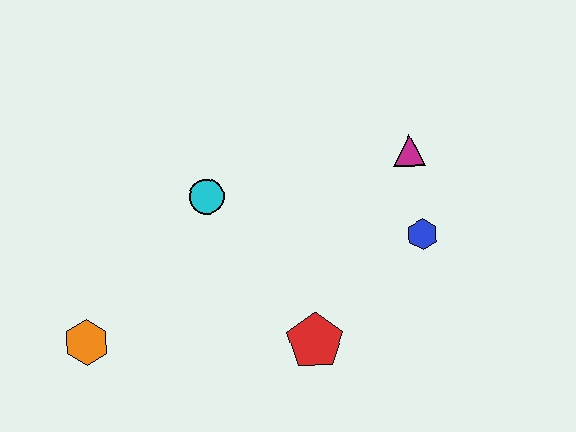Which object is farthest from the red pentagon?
The orange hexagon is farthest from the red pentagon.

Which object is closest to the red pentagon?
The blue hexagon is closest to the red pentagon.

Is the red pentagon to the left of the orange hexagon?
No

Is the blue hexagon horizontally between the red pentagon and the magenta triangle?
No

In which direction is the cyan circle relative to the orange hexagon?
The cyan circle is above the orange hexagon.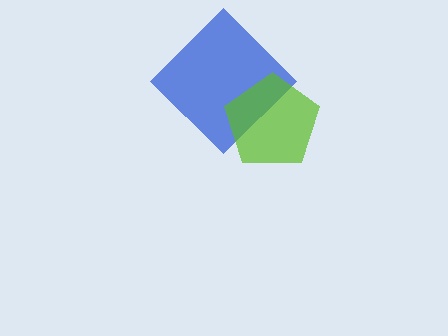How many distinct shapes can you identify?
There are 2 distinct shapes: a blue diamond, a lime pentagon.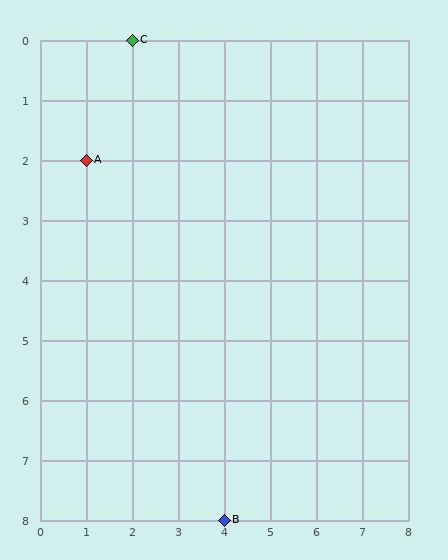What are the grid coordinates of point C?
Point C is at grid coordinates (2, 0).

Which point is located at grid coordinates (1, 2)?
Point A is at (1, 2).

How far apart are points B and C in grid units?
Points B and C are 2 columns and 8 rows apart (about 8.2 grid units diagonally).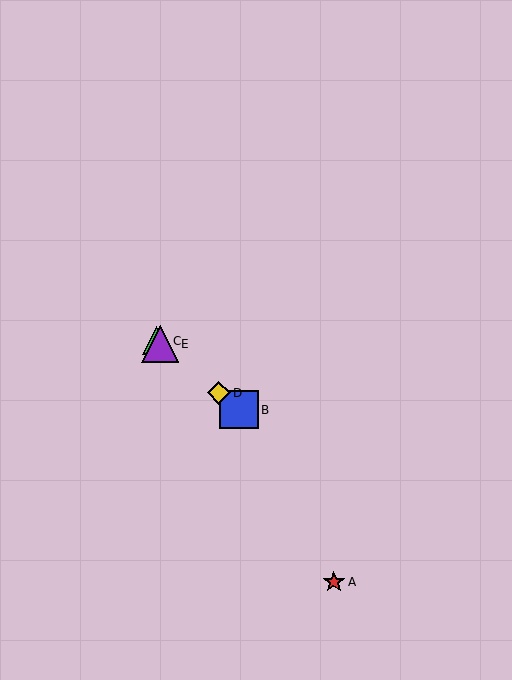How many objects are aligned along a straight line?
4 objects (B, C, D, E) are aligned along a straight line.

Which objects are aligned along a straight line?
Objects B, C, D, E are aligned along a straight line.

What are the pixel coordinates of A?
Object A is at (334, 582).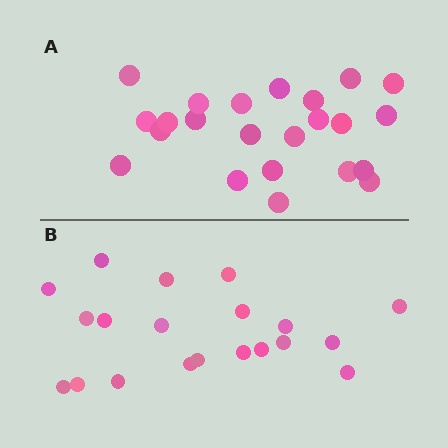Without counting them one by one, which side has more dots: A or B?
Region A (the top region) has more dots.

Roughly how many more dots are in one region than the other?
Region A has just a few more — roughly 2 or 3 more dots than region B.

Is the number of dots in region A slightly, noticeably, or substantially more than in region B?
Region A has only slightly more — the two regions are fairly close. The ratio is roughly 1.1 to 1.